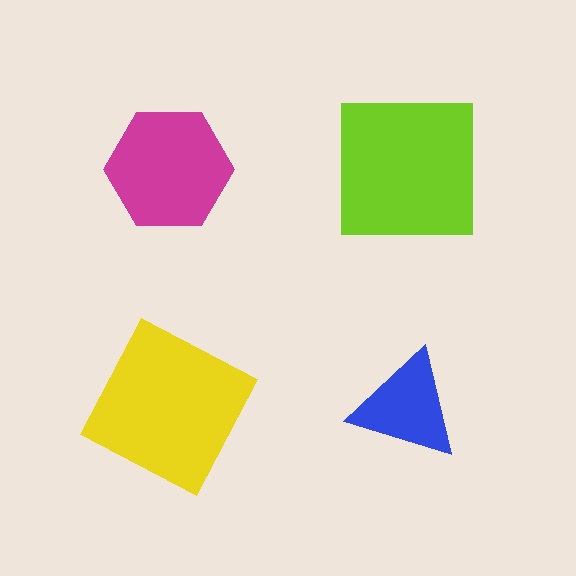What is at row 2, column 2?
A blue triangle.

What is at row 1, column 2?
A lime square.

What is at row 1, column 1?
A magenta hexagon.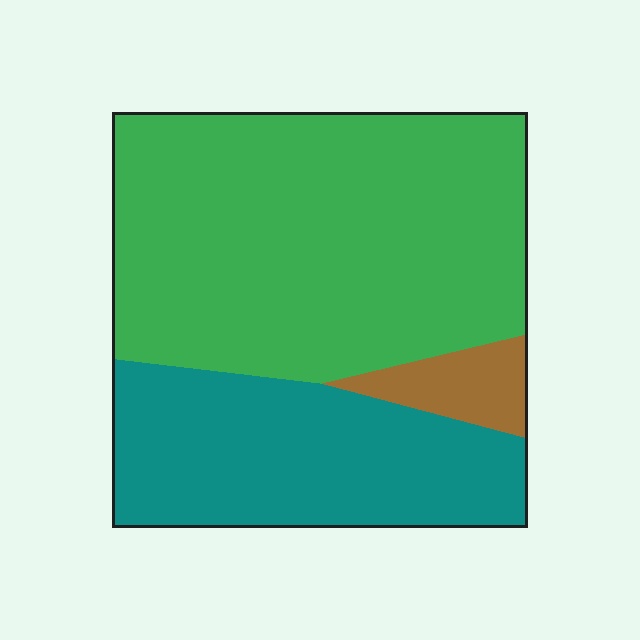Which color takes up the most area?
Green, at roughly 60%.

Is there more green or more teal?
Green.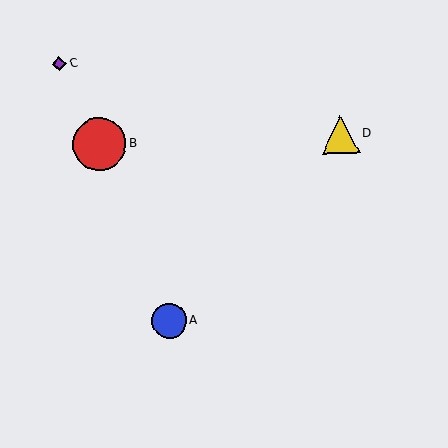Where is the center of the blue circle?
The center of the blue circle is at (169, 320).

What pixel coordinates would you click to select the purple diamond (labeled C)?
Click at (59, 64) to select the purple diamond C.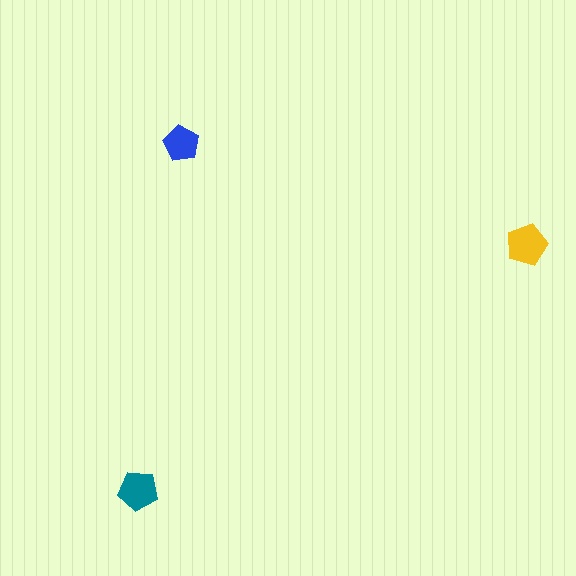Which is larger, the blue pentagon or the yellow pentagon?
The yellow one.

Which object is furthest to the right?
The yellow pentagon is rightmost.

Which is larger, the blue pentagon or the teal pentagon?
The teal one.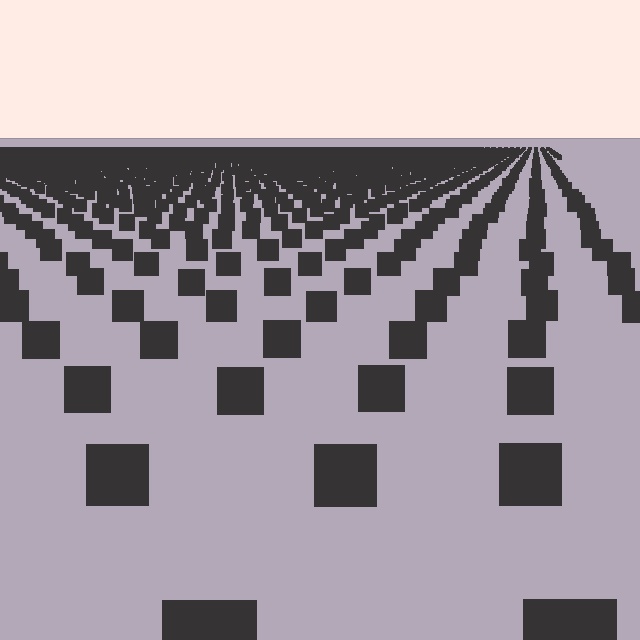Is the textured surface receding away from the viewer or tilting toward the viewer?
The surface is receding away from the viewer. Texture elements get smaller and denser toward the top.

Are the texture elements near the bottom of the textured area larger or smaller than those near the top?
Larger. Near the bottom, elements are closer to the viewer and appear at a bigger on-screen size.